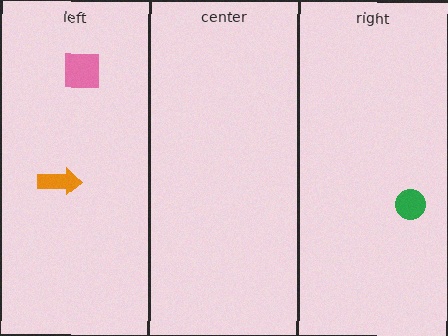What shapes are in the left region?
The orange arrow, the pink square.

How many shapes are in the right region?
1.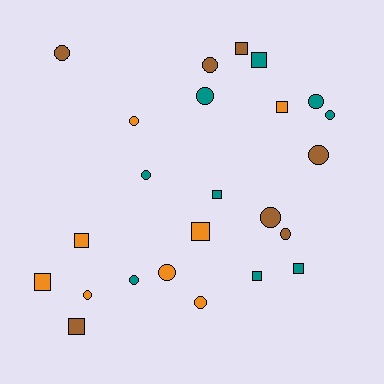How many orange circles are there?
There are 4 orange circles.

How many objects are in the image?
There are 24 objects.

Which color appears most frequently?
Teal, with 9 objects.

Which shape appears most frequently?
Circle, with 14 objects.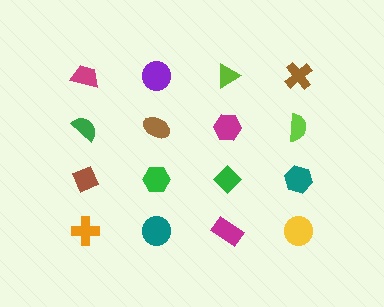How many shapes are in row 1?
4 shapes.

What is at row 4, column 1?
An orange cross.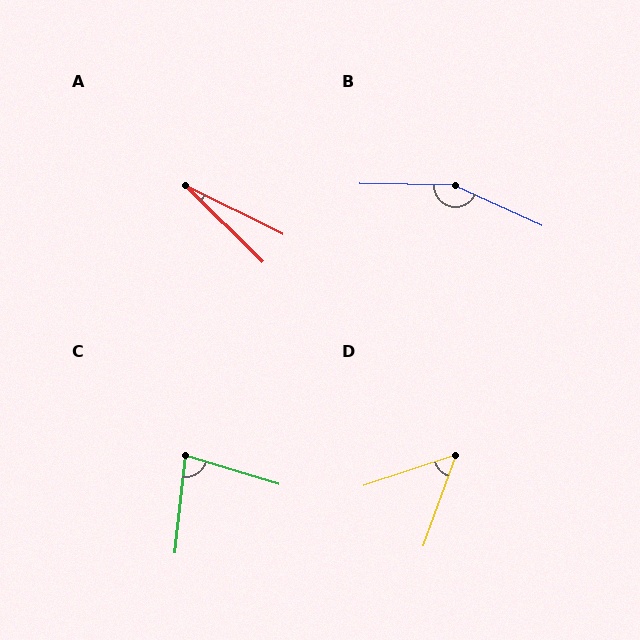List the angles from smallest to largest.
A (18°), D (52°), C (79°), B (157°).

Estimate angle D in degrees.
Approximately 52 degrees.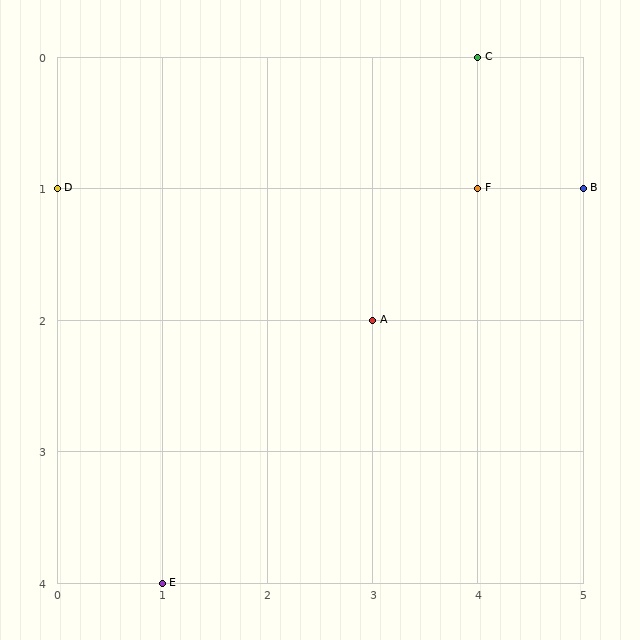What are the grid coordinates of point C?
Point C is at grid coordinates (4, 0).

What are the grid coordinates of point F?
Point F is at grid coordinates (4, 1).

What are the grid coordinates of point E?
Point E is at grid coordinates (1, 4).